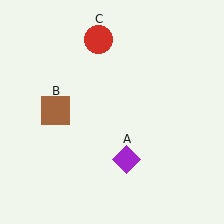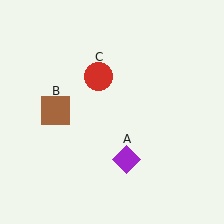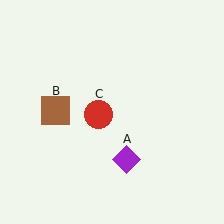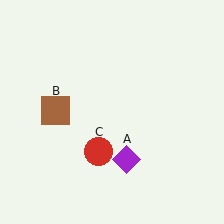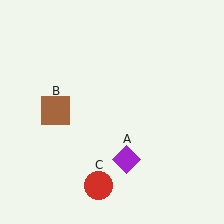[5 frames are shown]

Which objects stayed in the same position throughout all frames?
Purple diamond (object A) and brown square (object B) remained stationary.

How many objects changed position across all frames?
1 object changed position: red circle (object C).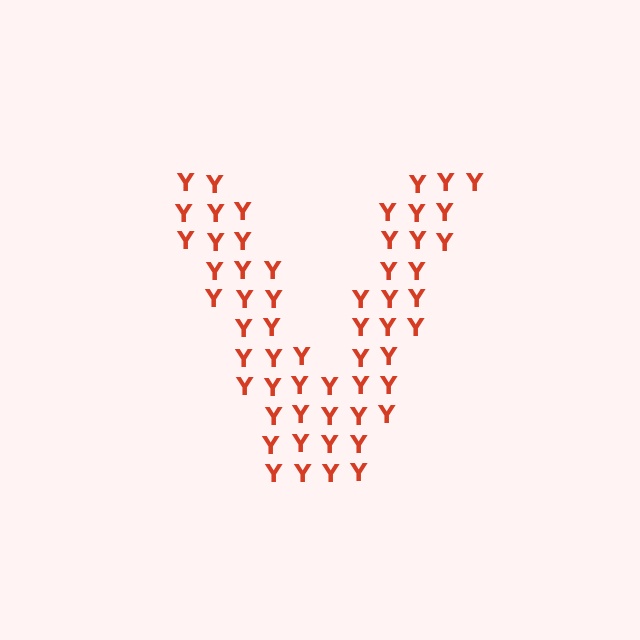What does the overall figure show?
The overall figure shows the letter V.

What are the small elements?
The small elements are letter Y's.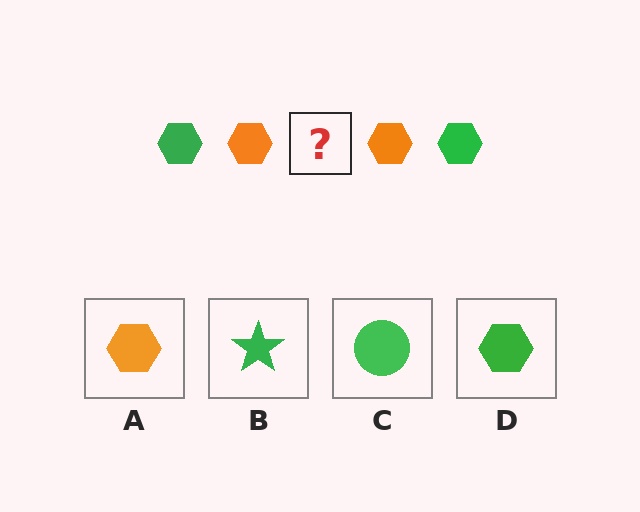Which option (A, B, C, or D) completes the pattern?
D.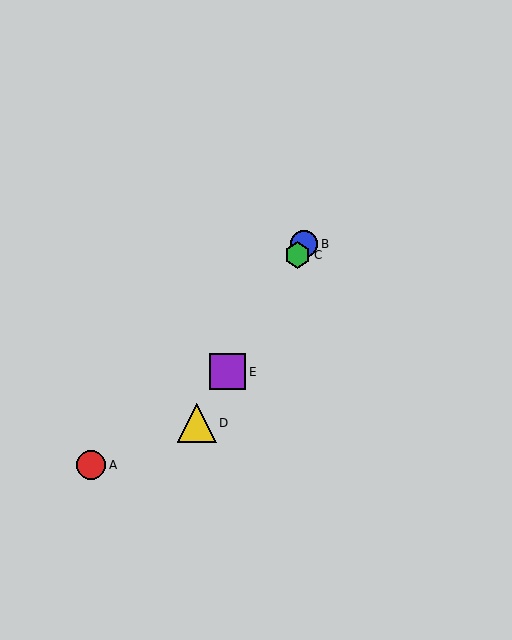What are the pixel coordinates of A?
Object A is at (91, 465).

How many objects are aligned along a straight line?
4 objects (B, C, D, E) are aligned along a straight line.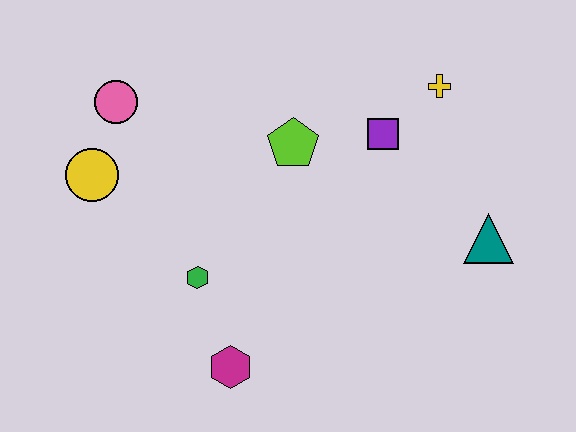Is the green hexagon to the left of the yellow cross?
Yes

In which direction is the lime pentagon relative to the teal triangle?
The lime pentagon is to the left of the teal triangle.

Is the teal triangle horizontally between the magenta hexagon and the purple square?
No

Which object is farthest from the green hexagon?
The yellow cross is farthest from the green hexagon.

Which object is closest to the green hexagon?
The magenta hexagon is closest to the green hexagon.